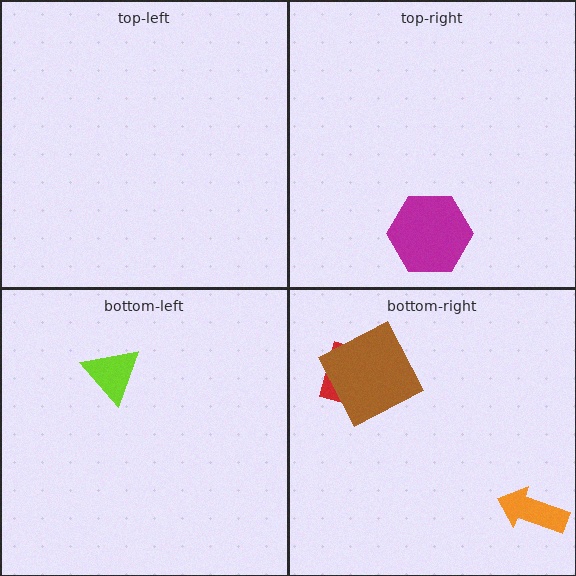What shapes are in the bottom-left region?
The lime triangle.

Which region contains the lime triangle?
The bottom-left region.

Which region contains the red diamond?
The bottom-right region.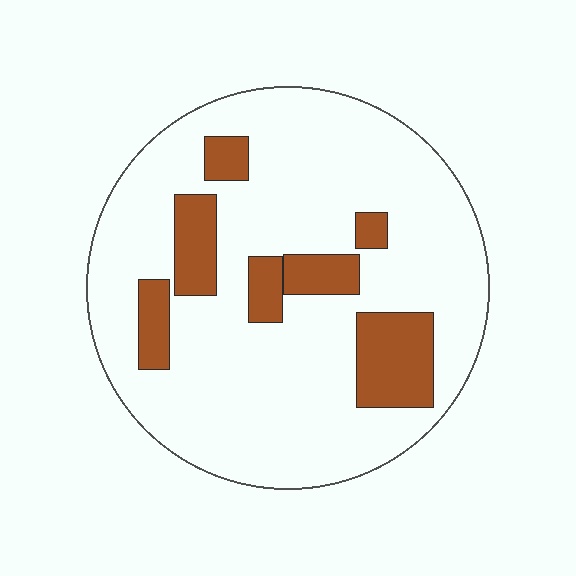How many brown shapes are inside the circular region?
7.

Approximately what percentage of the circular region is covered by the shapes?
Approximately 20%.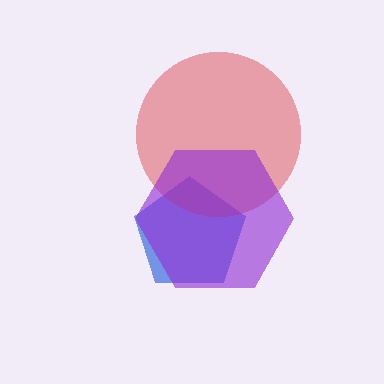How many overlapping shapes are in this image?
There are 3 overlapping shapes in the image.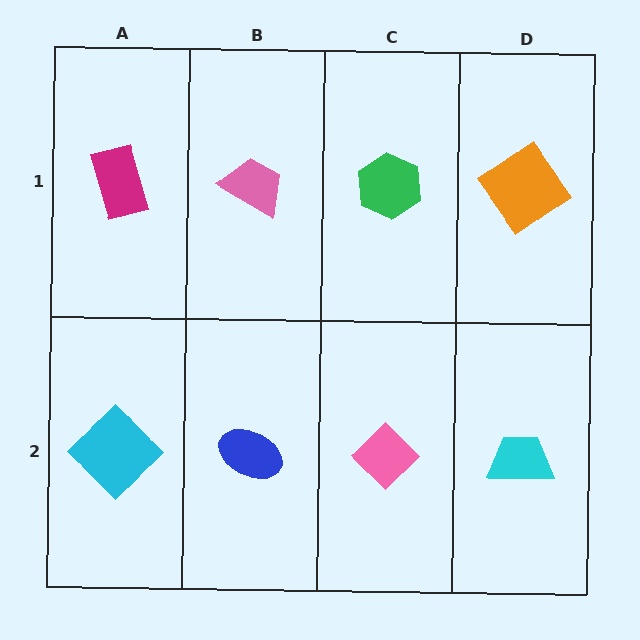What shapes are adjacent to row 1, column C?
A pink diamond (row 2, column C), a pink trapezoid (row 1, column B), an orange diamond (row 1, column D).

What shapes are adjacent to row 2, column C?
A green hexagon (row 1, column C), a blue ellipse (row 2, column B), a cyan trapezoid (row 2, column D).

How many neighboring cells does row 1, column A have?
2.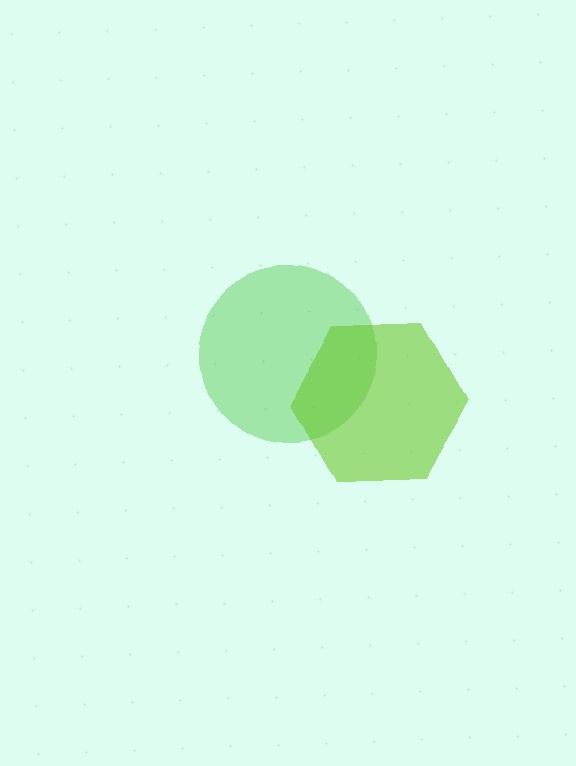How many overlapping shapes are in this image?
There are 2 overlapping shapes in the image.